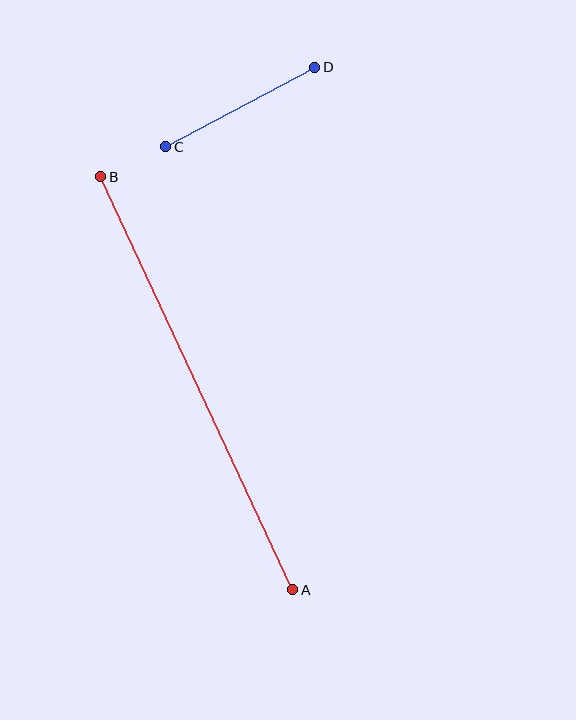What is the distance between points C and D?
The distance is approximately 169 pixels.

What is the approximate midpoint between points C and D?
The midpoint is at approximately (240, 107) pixels.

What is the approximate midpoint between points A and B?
The midpoint is at approximately (197, 383) pixels.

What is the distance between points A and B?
The distance is approximately 455 pixels.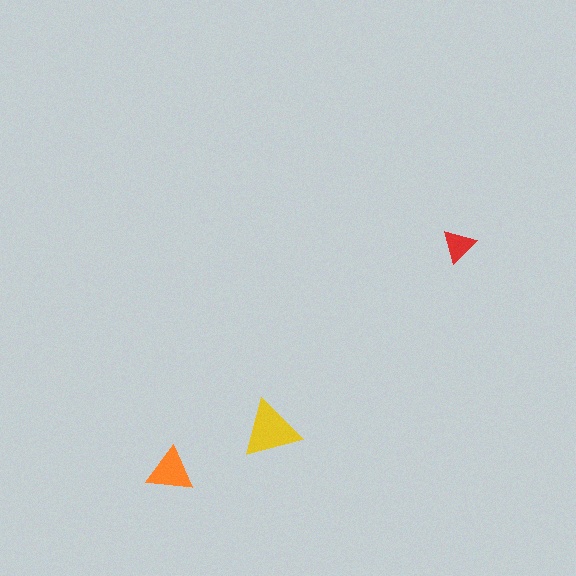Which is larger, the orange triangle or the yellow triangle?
The yellow one.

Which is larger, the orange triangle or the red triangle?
The orange one.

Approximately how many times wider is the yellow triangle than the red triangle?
About 1.5 times wider.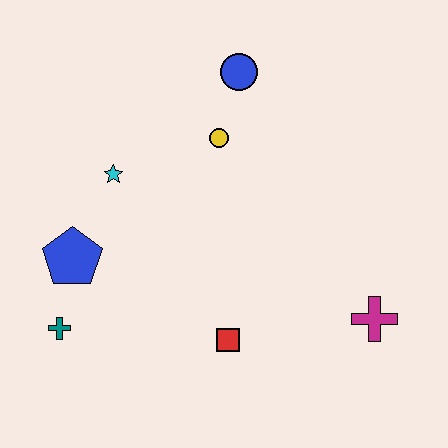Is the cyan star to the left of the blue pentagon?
No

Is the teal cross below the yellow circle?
Yes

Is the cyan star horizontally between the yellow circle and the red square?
No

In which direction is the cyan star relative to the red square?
The cyan star is above the red square.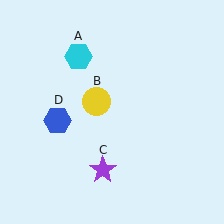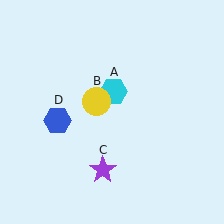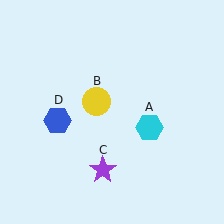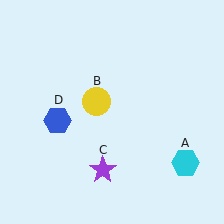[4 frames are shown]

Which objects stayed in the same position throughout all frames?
Yellow circle (object B) and purple star (object C) and blue hexagon (object D) remained stationary.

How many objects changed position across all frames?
1 object changed position: cyan hexagon (object A).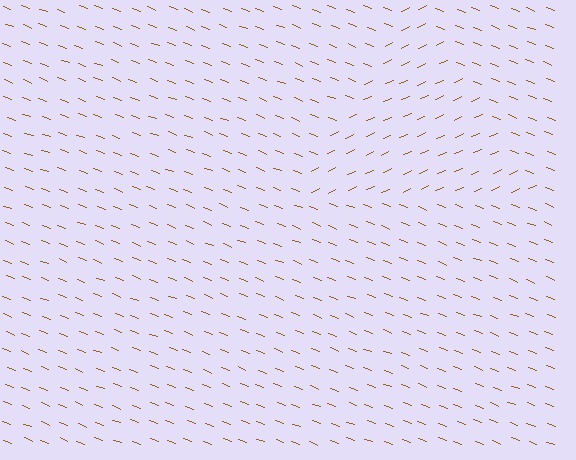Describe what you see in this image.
The image is filled with small brown line segments. A triangle region in the image has lines oriented differently from the surrounding lines, creating a visible texture boundary.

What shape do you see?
I see a triangle.